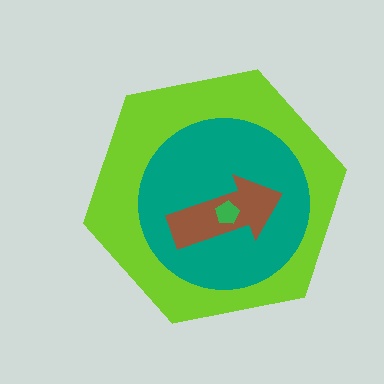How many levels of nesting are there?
4.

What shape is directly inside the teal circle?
The brown arrow.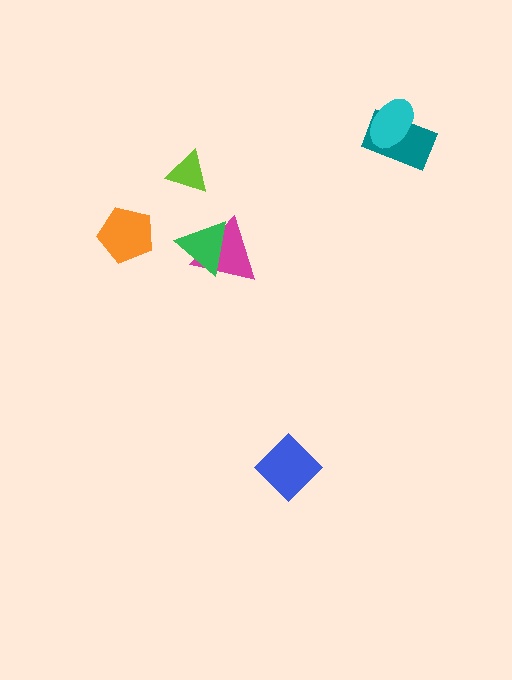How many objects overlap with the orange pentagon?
0 objects overlap with the orange pentagon.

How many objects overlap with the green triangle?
1 object overlaps with the green triangle.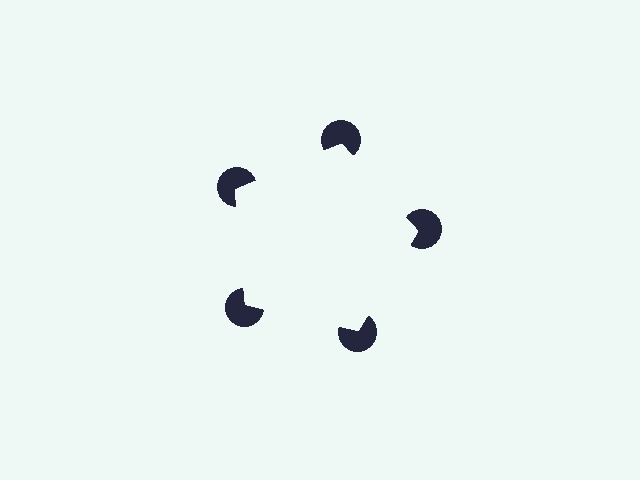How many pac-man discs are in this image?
There are 5 — one at each vertex of the illusory pentagon.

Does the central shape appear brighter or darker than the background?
It typically appears slightly brighter than the background, even though no actual brightness change is drawn.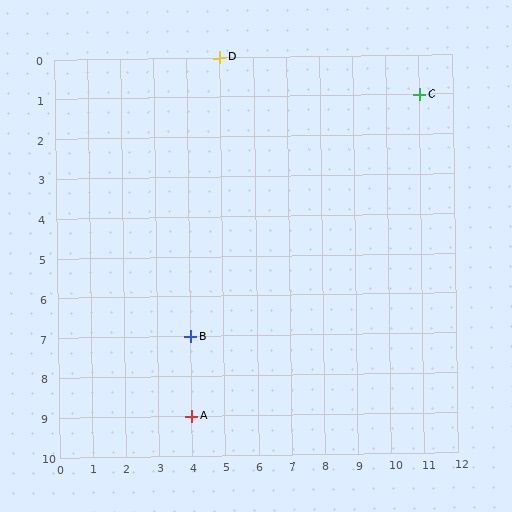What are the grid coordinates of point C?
Point C is at grid coordinates (11, 1).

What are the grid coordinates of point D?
Point D is at grid coordinates (5, 0).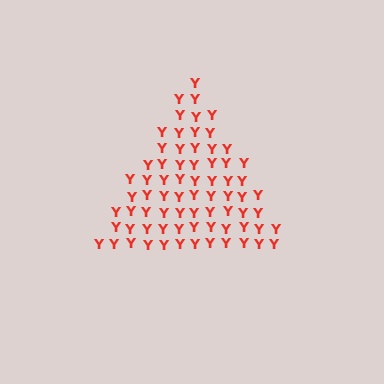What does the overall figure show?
The overall figure shows a triangle.